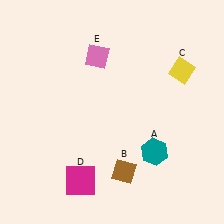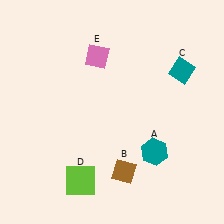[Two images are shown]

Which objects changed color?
C changed from yellow to teal. D changed from magenta to lime.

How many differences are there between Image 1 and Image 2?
There are 2 differences between the two images.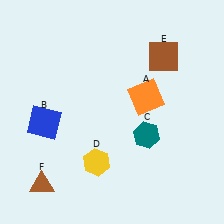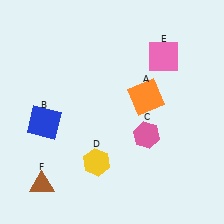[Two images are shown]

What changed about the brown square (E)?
In Image 1, E is brown. In Image 2, it changed to pink.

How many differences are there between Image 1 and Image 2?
There are 2 differences between the two images.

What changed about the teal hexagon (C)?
In Image 1, C is teal. In Image 2, it changed to pink.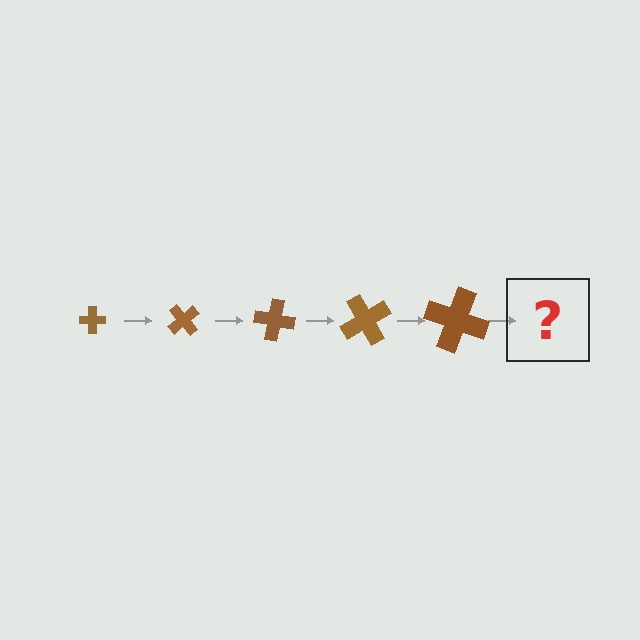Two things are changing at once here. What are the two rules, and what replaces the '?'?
The two rules are that the cross grows larger each step and it rotates 50 degrees each step. The '?' should be a cross, larger than the previous one and rotated 250 degrees from the start.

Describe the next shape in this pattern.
It should be a cross, larger than the previous one and rotated 250 degrees from the start.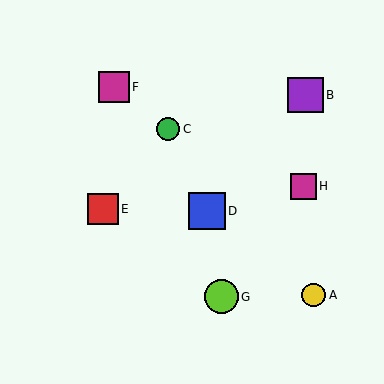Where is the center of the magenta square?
The center of the magenta square is at (114, 87).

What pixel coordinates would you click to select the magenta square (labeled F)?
Click at (114, 87) to select the magenta square F.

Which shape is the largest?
The blue square (labeled D) is the largest.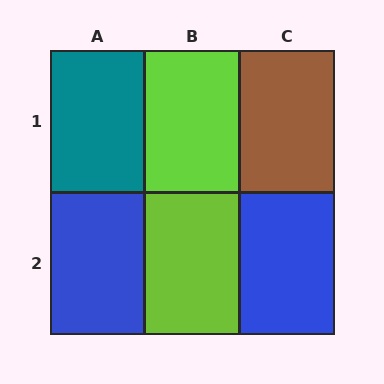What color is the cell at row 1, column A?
Teal.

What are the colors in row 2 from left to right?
Blue, lime, blue.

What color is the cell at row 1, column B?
Lime.